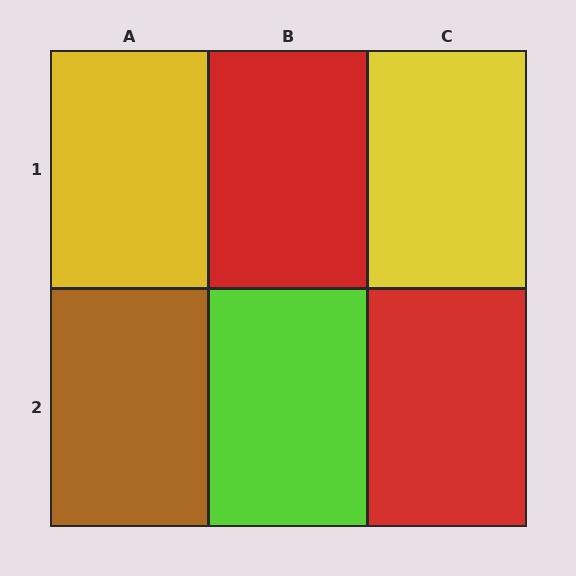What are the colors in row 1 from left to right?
Yellow, red, yellow.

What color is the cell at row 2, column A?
Brown.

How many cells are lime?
1 cell is lime.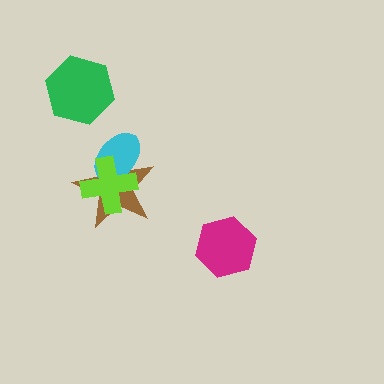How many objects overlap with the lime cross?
2 objects overlap with the lime cross.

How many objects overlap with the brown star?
2 objects overlap with the brown star.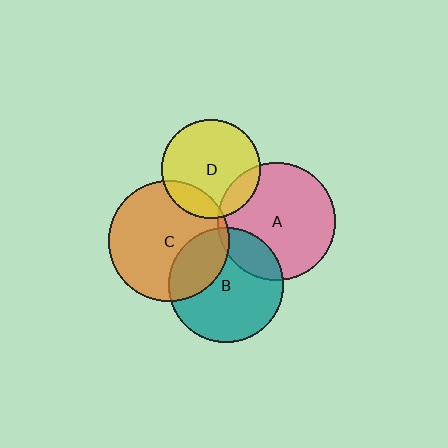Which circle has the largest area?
Circle C (orange).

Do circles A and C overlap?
Yes.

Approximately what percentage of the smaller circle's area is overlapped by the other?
Approximately 5%.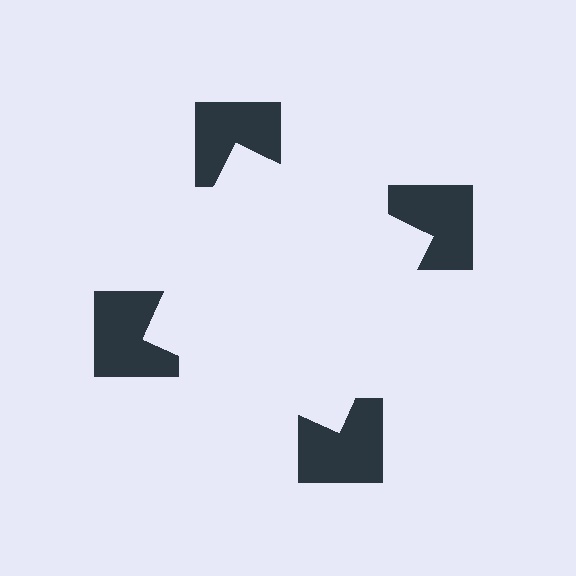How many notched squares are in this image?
There are 4 — one at each vertex of the illusory square.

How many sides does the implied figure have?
4 sides.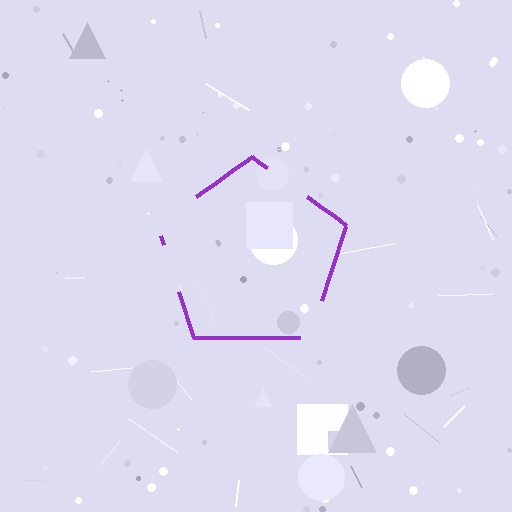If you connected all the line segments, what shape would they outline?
They would outline a pentagon.